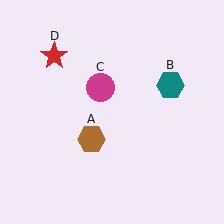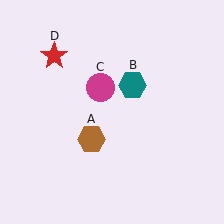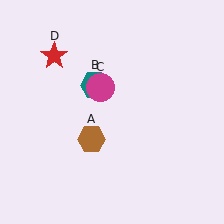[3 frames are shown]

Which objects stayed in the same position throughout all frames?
Brown hexagon (object A) and magenta circle (object C) and red star (object D) remained stationary.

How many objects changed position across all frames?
1 object changed position: teal hexagon (object B).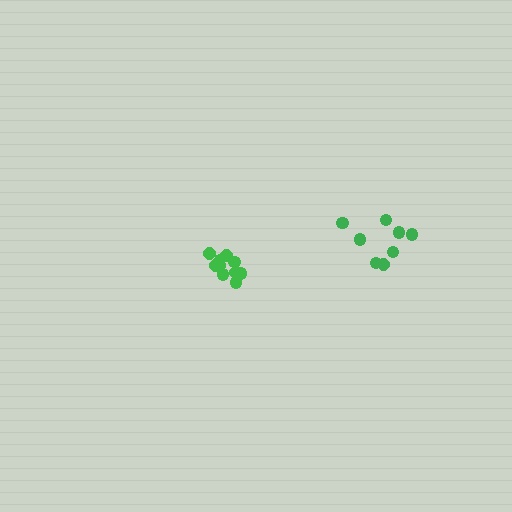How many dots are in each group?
Group 1: 10 dots, Group 2: 8 dots (18 total).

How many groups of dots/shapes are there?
There are 2 groups.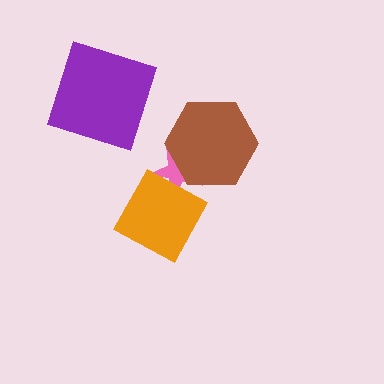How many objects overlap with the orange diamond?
1 object overlaps with the orange diamond.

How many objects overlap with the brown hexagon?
1 object overlaps with the brown hexagon.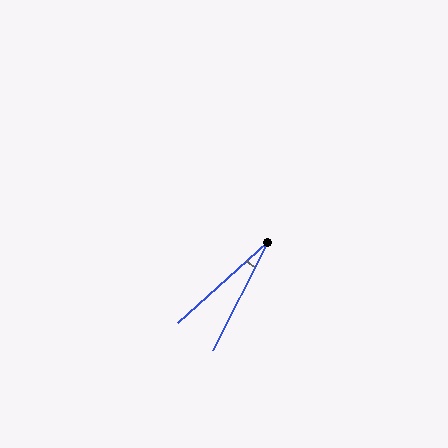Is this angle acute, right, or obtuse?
It is acute.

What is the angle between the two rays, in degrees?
Approximately 21 degrees.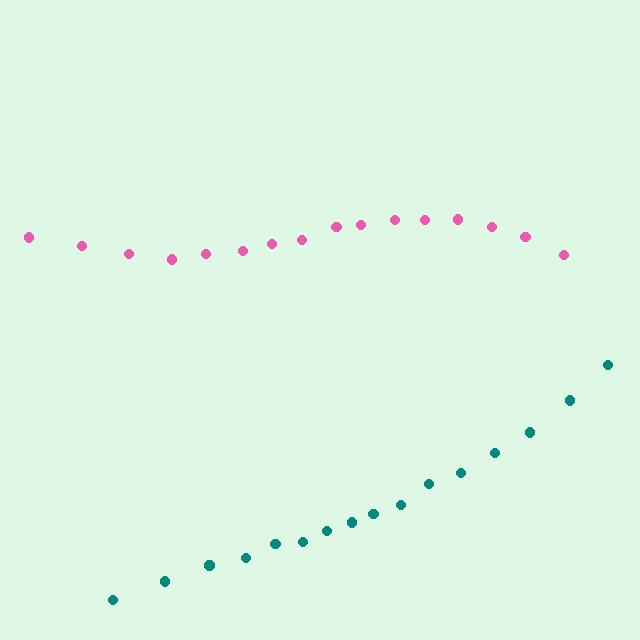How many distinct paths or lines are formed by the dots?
There are 2 distinct paths.